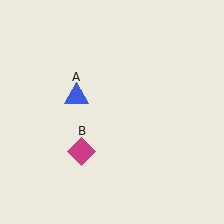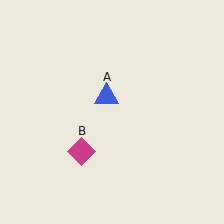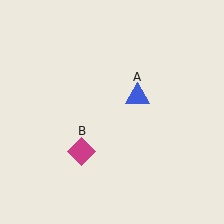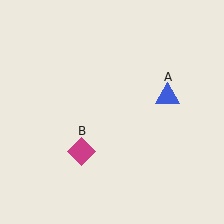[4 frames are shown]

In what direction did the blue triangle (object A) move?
The blue triangle (object A) moved right.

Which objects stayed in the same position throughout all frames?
Magenta diamond (object B) remained stationary.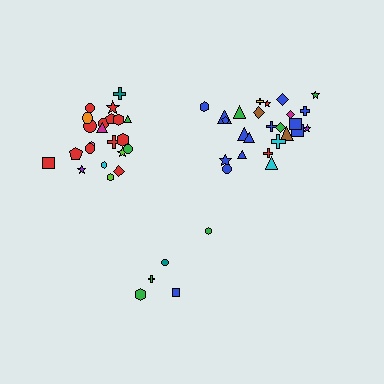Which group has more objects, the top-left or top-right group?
The top-right group.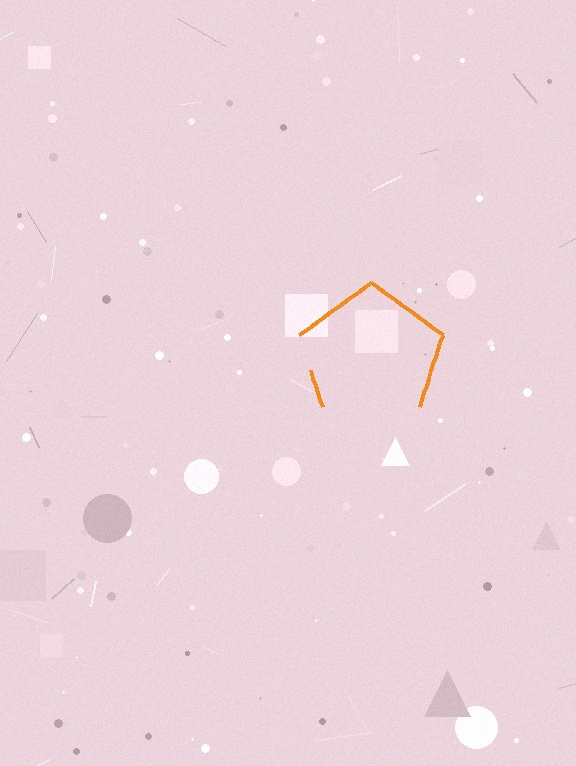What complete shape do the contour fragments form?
The contour fragments form a pentagon.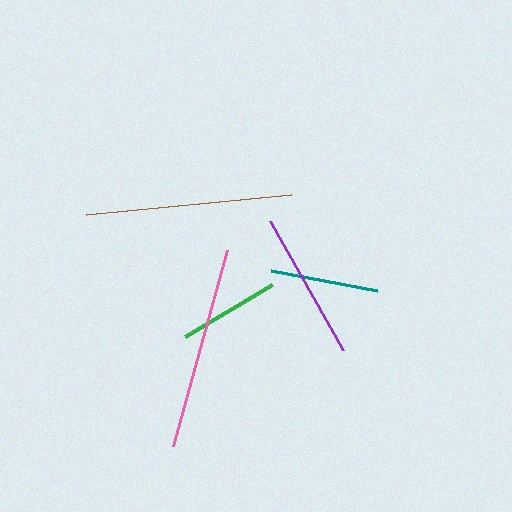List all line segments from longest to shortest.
From longest to shortest: brown, pink, purple, teal, green.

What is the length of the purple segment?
The purple segment is approximately 149 pixels long.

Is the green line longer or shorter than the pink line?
The pink line is longer than the green line.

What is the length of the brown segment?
The brown segment is approximately 206 pixels long.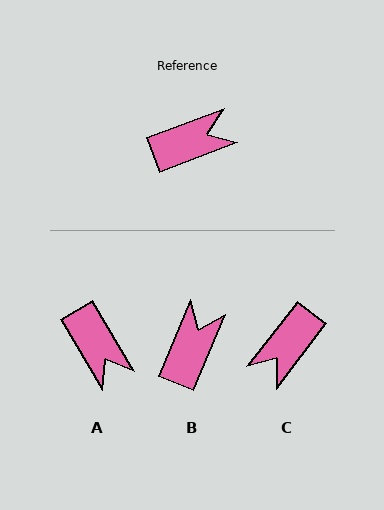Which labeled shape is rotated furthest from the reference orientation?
C, about 148 degrees away.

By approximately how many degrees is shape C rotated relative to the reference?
Approximately 148 degrees clockwise.